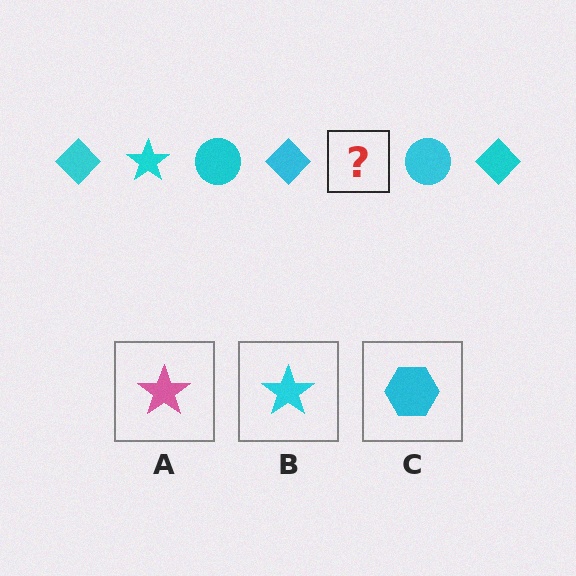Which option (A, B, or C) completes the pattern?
B.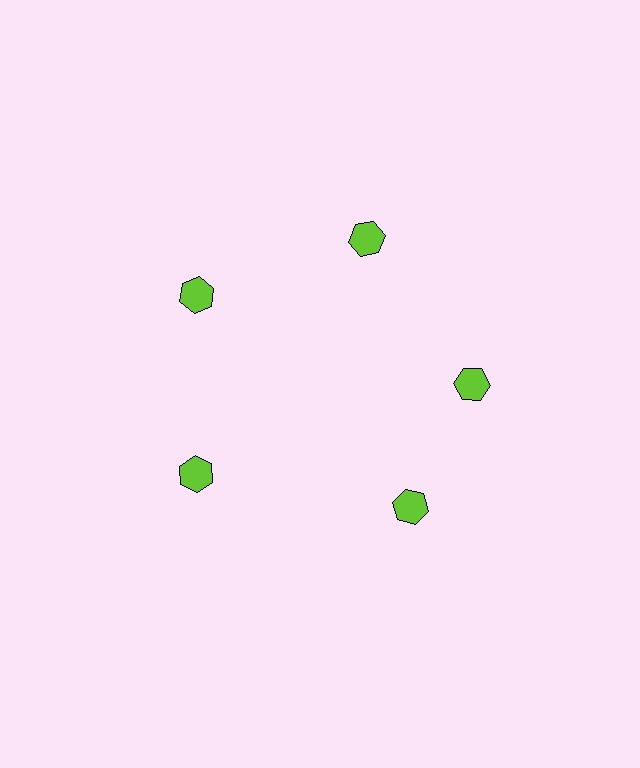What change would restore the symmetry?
The symmetry would be restored by rotating it back into even spacing with its neighbors so that all 5 hexagons sit at equal angles and equal distance from the center.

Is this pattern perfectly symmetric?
No. The 5 lime hexagons are arranged in a ring, but one element near the 5 o'clock position is rotated out of alignment along the ring, breaking the 5-fold rotational symmetry.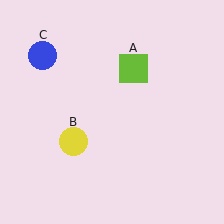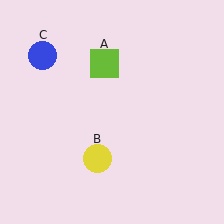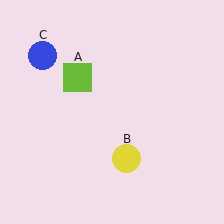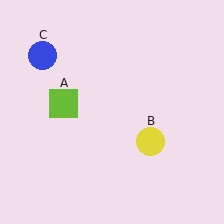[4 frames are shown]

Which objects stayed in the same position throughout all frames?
Blue circle (object C) remained stationary.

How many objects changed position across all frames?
2 objects changed position: lime square (object A), yellow circle (object B).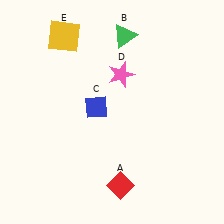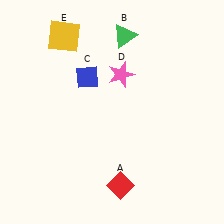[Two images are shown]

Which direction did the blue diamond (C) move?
The blue diamond (C) moved up.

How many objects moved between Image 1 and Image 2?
1 object moved between the two images.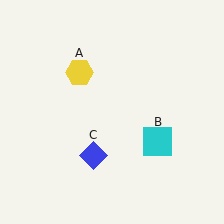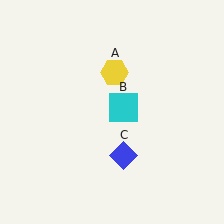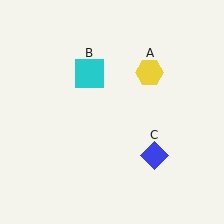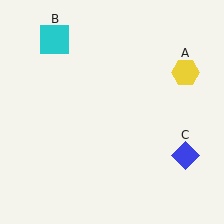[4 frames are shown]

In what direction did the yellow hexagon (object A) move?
The yellow hexagon (object A) moved right.